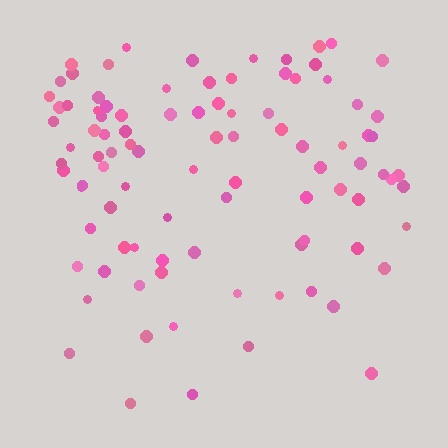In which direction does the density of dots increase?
From bottom to top, with the top side densest.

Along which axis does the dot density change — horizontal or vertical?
Vertical.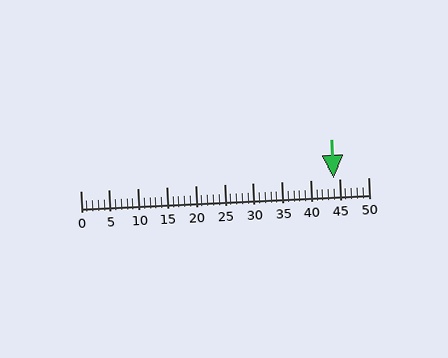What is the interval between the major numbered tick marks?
The major tick marks are spaced 5 units apart.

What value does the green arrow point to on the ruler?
The green arrow points to approximately 44.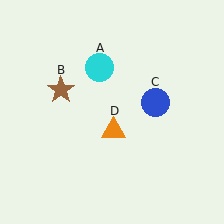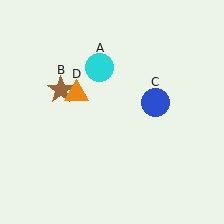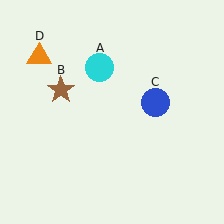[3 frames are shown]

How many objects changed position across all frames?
1 object changed position: orange triangle (object D).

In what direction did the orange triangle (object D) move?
The orange triangle (object D) moved up and to the left.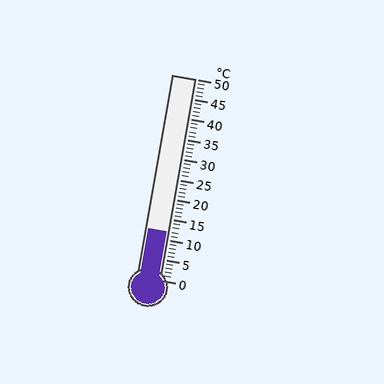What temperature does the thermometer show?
The thermometer shows approximately 12°C.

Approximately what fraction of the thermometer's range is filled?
The thermometer is filled to approximately 25% of its range.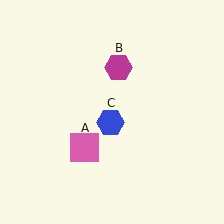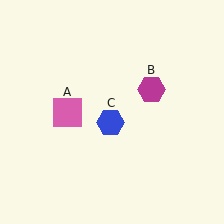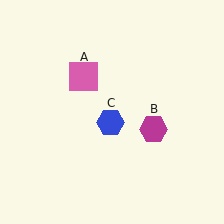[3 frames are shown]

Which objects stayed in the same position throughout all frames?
Blue hexagon (object C) remained stationary.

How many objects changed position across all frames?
2 objects changed position: pink square (object A), magenta hexagon (object B).